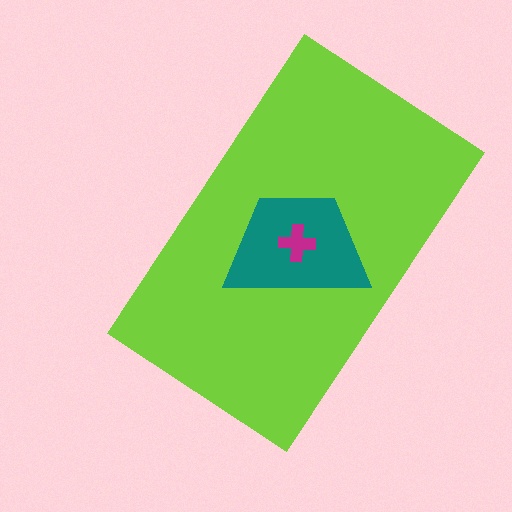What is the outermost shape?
The lime rectangle.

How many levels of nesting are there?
3.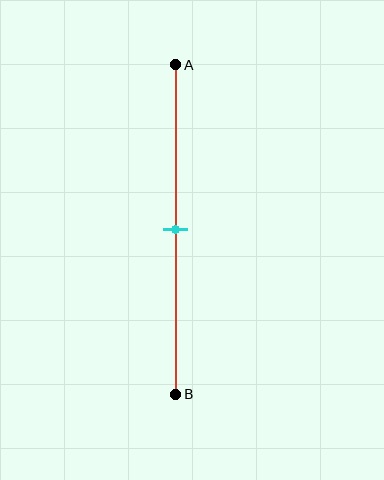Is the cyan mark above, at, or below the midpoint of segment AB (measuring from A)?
The cyan mark is approximately at the midpoint of segment AB.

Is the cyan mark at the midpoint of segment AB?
Yes, the mark is approximately at the midpoint.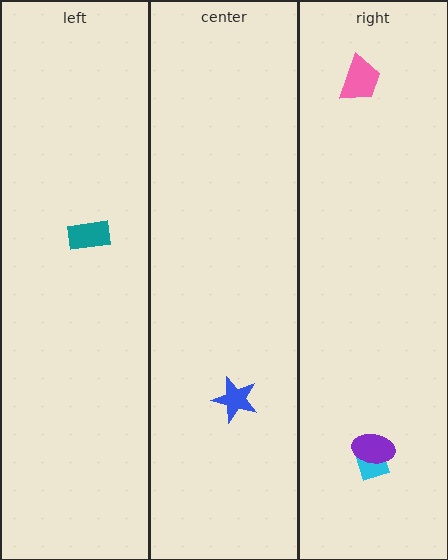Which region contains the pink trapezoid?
The right region.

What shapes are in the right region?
The pink trapezoid, the cyan diamond, the purple ellipse.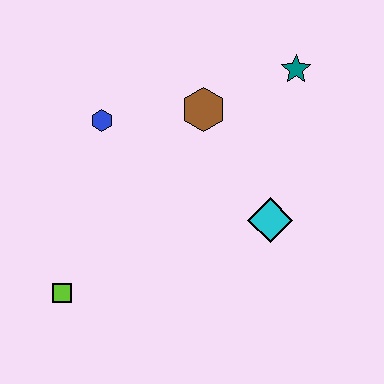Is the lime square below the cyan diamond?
Yes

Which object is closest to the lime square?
The blue hexagon is closest to the lime square.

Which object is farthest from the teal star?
The lime square is farthest from the teal star.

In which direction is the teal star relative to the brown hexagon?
The teal star is to the right of the brown hexagon.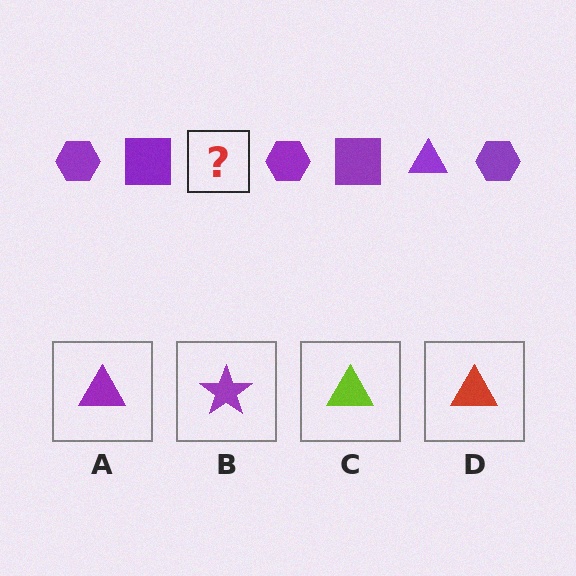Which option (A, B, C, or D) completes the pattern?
A.